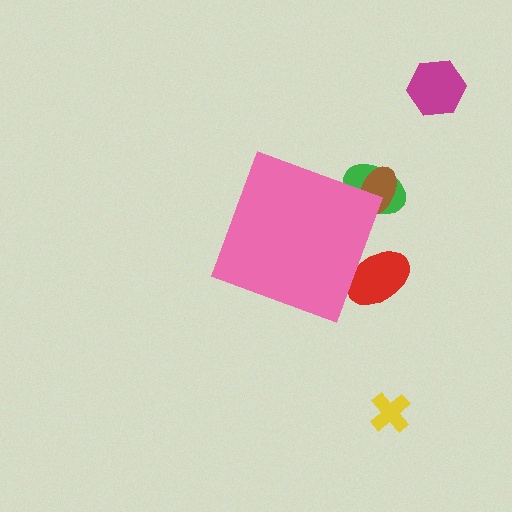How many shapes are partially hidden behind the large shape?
3 shapes are partially hidden.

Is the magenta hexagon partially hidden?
No, the magenta hexagon is fully visible.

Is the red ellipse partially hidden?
Yes, the red ellipse is partially hidden behind the pink diamond.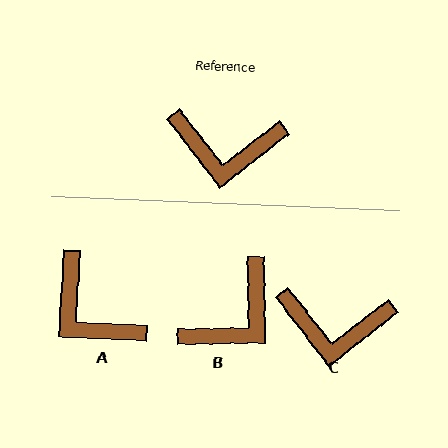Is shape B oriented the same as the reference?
No, it is off by about 53 degrees.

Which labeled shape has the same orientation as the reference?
C.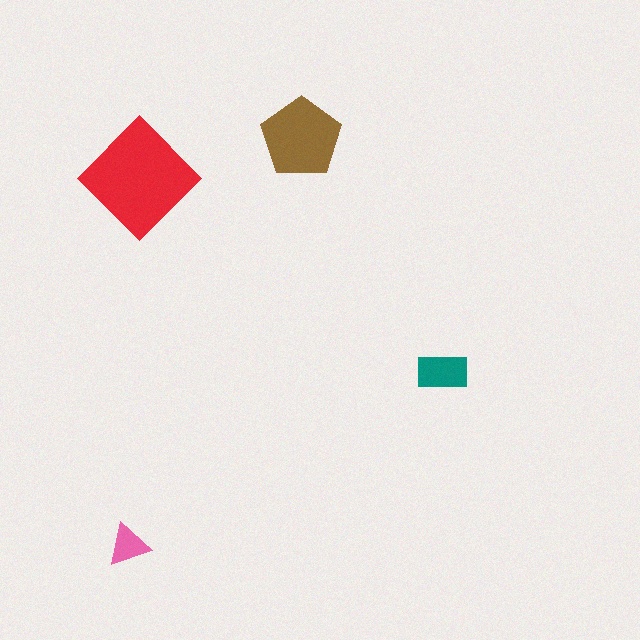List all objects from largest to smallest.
The red diamond, the brown pentagon, the teal rectangle, the pink triangle.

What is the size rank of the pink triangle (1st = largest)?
4th.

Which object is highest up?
The brown pentagon is topmost.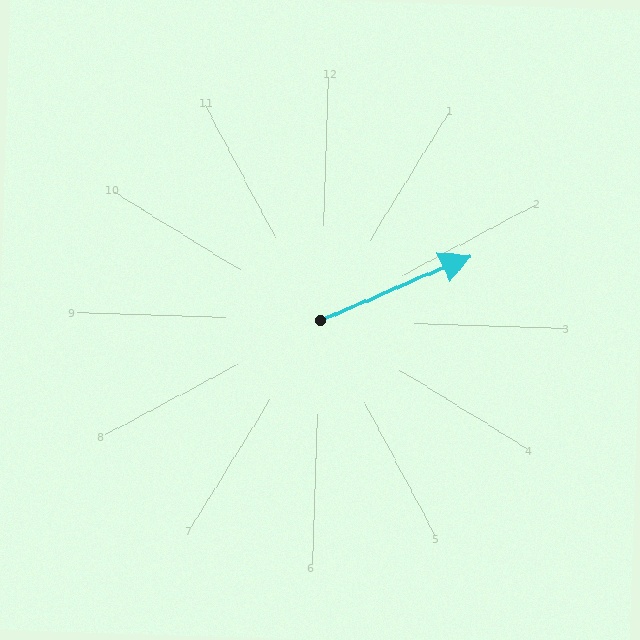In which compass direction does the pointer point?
Northeast.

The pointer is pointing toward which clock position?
Roughly 2 o'clock.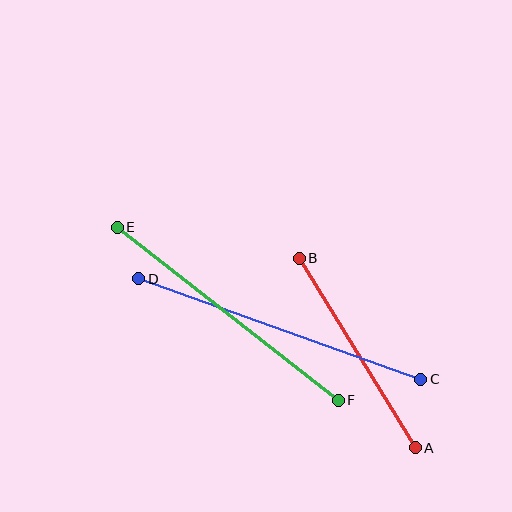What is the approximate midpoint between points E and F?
The midpoint is at approximately (228, 314) pixels.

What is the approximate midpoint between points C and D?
The midpoint is at approximately (280, 329) pixels.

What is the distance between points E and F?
The distance is approximately 281 pixels.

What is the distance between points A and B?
The distance is approximately 222 pixels.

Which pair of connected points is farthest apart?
Points C and D are farthest apart.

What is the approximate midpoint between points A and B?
The midpoint is at approximately (357, 353) pixels.